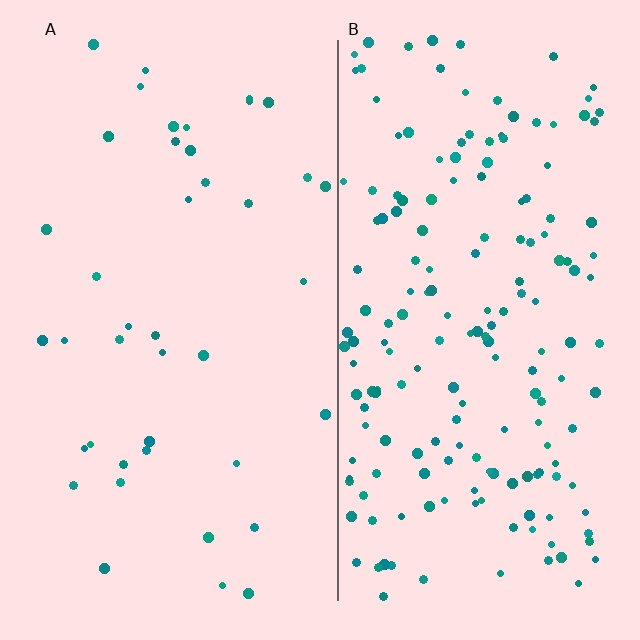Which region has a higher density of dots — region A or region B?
B (the right).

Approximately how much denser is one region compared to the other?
Approximately 4.4× — region B over region A.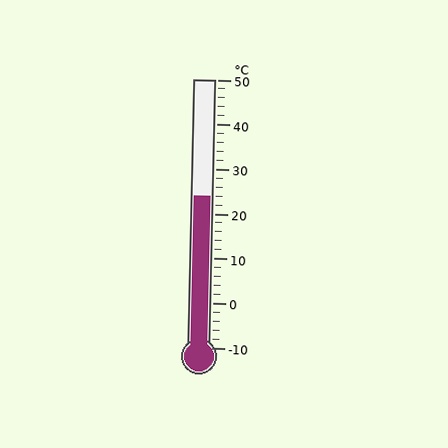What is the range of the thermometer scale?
The thermometer scale ranges from -10°C to 50°C.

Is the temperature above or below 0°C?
The temperature is above 0°C.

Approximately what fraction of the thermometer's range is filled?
The thermometer is filled to approximately 55% of its range.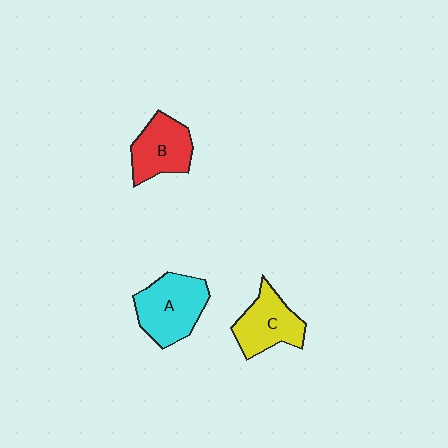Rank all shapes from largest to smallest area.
From largest to smallest: A (cyan), C (yellow), B (red).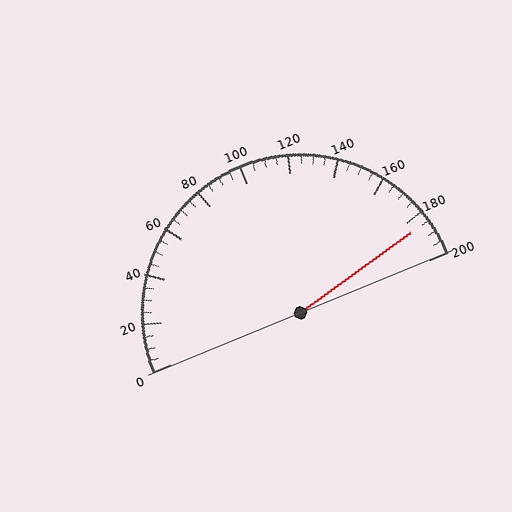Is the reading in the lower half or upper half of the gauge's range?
The reading is in the upper half of the range (0 to 200).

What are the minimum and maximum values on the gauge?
The gauge ranges from 0 to 200.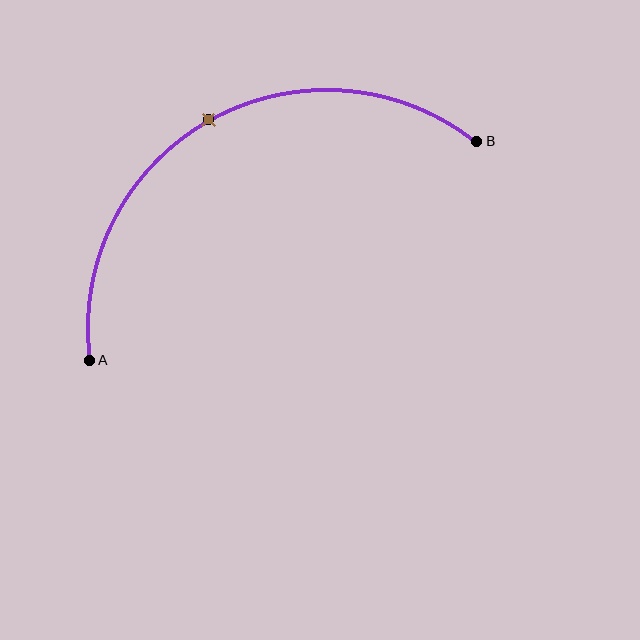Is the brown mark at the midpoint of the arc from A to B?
Yes. The brown mark lies on the arc at equal arc-length from both A and B — it is the arc midpoint.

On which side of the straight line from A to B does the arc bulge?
The arc bulges above the straight line connecting A and B.